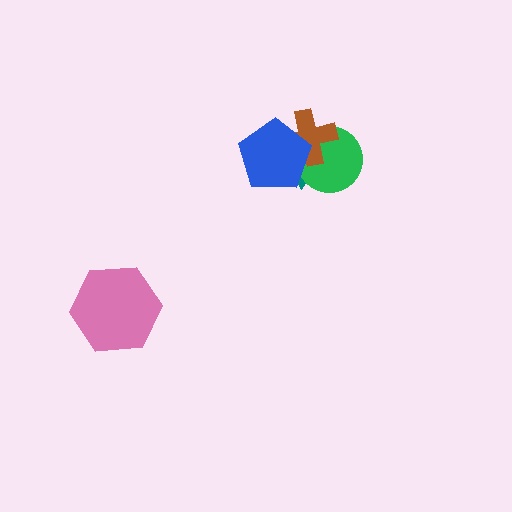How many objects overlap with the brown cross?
3 objects overlap with the brown cross.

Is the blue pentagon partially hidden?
No, no other shape covers it.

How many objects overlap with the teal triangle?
3 objects overlap with the teal triangle.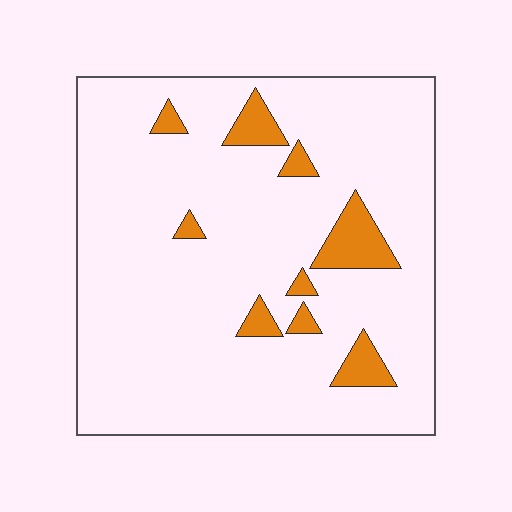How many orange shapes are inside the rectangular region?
9.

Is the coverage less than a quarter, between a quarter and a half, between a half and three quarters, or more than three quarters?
Less than a quarter.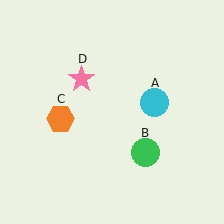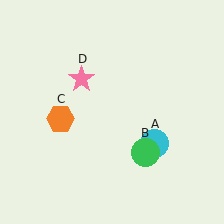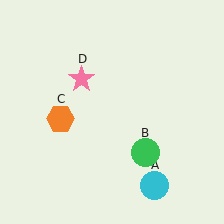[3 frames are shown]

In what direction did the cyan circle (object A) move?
The cyan circle (object A) moved down.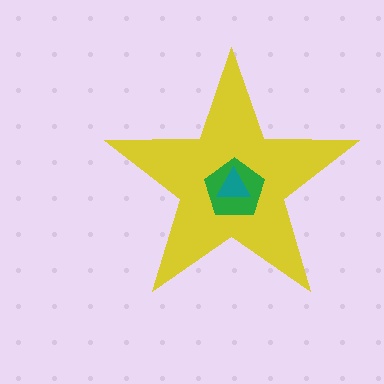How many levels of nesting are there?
3.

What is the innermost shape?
The teal triangle.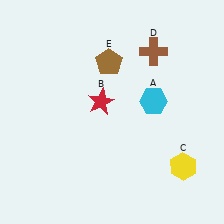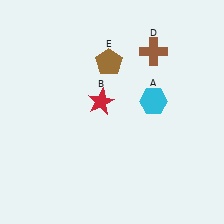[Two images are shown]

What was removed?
The yellow hexagon (C) was removed in Image 2.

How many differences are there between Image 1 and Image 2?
There is 1 difference between the two images.